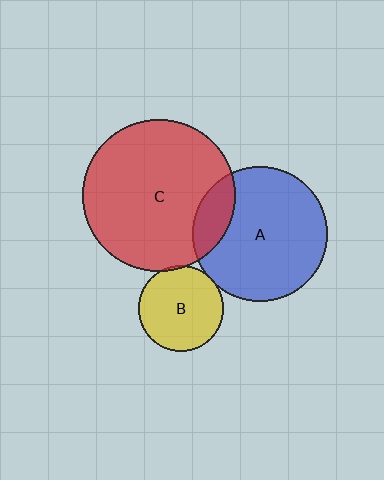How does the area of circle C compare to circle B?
Approximately 3.2 times.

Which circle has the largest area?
Circle C (red).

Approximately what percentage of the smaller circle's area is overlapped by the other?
Approximately 15%.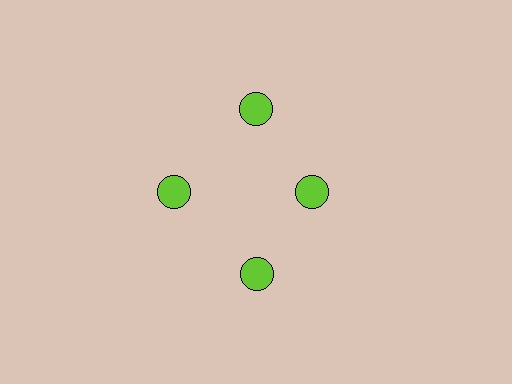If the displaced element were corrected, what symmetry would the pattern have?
It would have 4-fold rotational symmetry — the pattern would map onto itself every 90 degrees.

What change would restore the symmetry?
The symmetry would be restored by moving it outward, back onto the ring so that all 4 circles sit at equal angles and equal distance from the center.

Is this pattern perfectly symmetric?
No. The 4 lime circles are arranged in a ring, but one element near the 3 o'clock position is pulled inward toward the center, breaking the 4-fold rotational symmetry.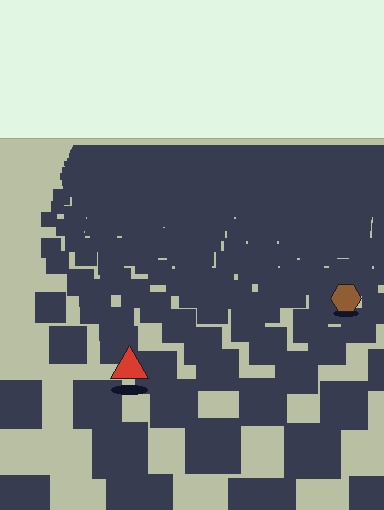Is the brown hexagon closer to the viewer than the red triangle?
No. The red triangle is closer — you can tell from the texture gradient: the ground texture is coarser near it.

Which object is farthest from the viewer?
The brown hexagon is farthest from the viewer. It appears smaller and the ground texture around it is denser.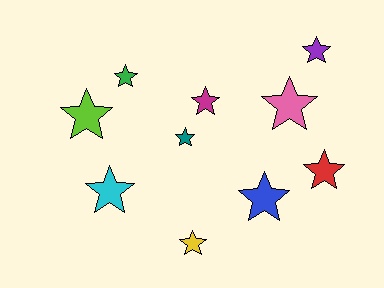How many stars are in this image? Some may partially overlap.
There are 10 stars.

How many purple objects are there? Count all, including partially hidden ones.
There is 1 purple object.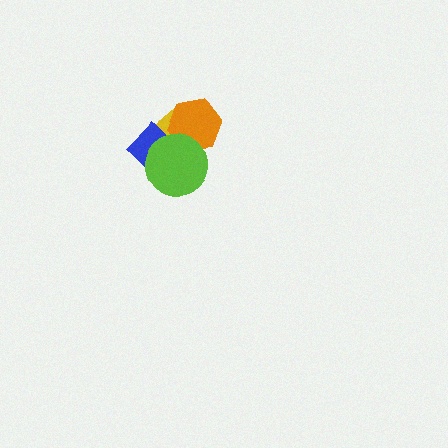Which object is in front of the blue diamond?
The lime circle is in front of the blue diamond.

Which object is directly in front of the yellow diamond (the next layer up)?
The orange hexagon is directly in front of the yellow diamond.